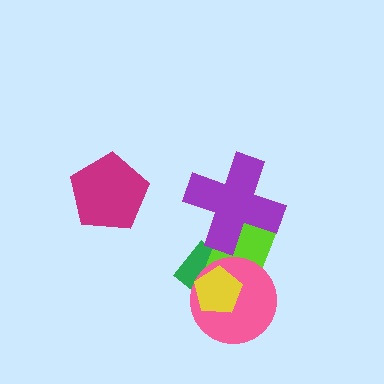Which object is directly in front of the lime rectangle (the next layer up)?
The pink circle is directly in front of the lime rectangle.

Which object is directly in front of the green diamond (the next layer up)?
The lime rectangle is directly in front of the green diamond.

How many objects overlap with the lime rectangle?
4 objects overlap with the lime rectangle.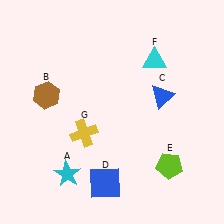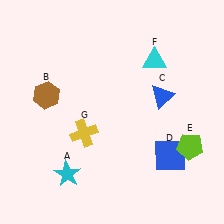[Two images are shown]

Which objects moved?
The objects that moved are: the blue square (D), the lime pentagon (E).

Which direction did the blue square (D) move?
The blue square (D) moved right.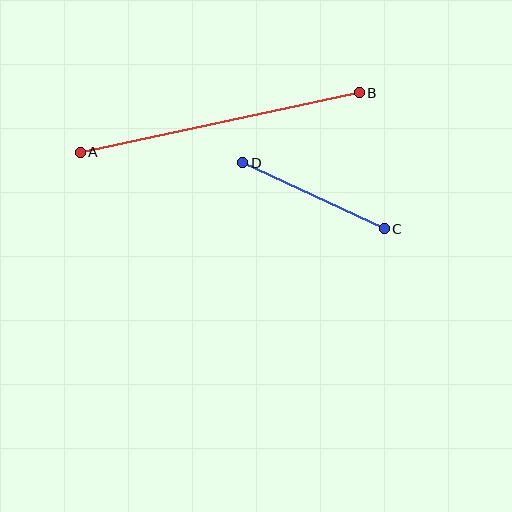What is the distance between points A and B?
The distance is approximately 285 pixels.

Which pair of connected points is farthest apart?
Points A and B are farthest apart.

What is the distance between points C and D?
The distance is approximately 156 pixels.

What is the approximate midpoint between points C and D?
The midpoint is at approximately (313, 196) pixels.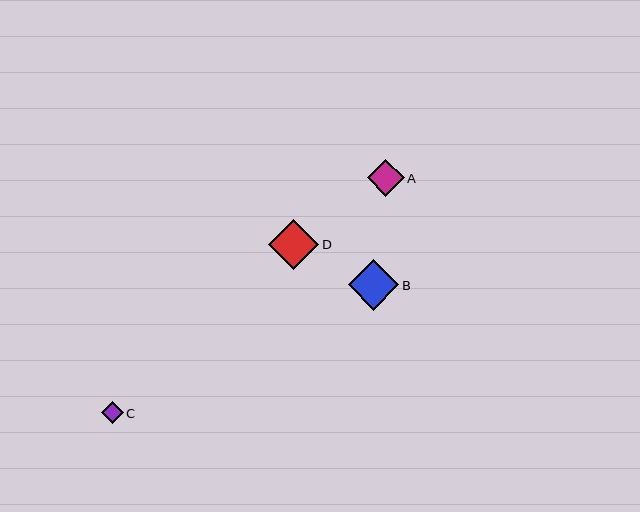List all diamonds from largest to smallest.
From largest to smallest: B, D, A, C.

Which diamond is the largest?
Diamond B is the largest with a size of approximately 51 pixels.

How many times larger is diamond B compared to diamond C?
Diamond B is approximately 2.4 times the size of diamond C.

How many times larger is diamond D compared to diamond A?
Diamond D is approximately 1.4 times the size of diamond A.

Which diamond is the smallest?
Diamond C is the smallest with a size of approximately 21 pixels.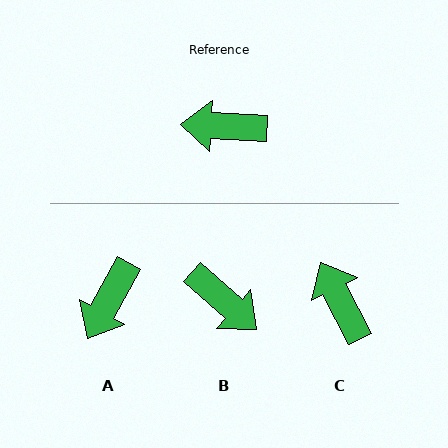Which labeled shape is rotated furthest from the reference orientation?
B, about 142 degrees away.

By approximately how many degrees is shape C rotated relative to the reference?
Approximately 60 degrees clockwise.